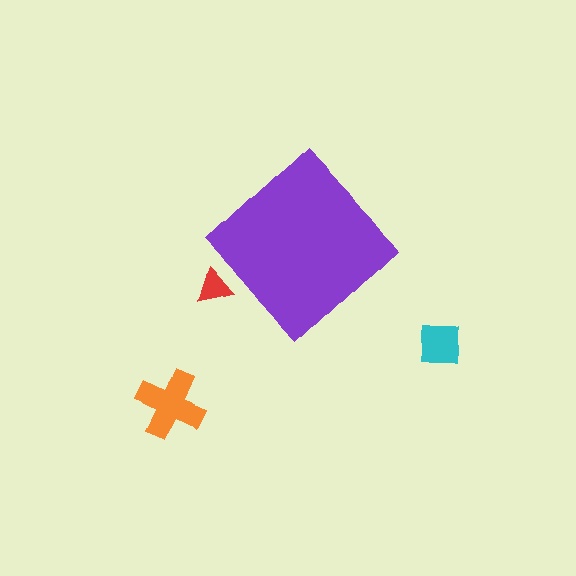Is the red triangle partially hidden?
Yes, the red triangle is partially hidden behind the purple diamond.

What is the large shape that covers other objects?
A purple diamond.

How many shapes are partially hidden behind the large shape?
1 shape is partially hidden.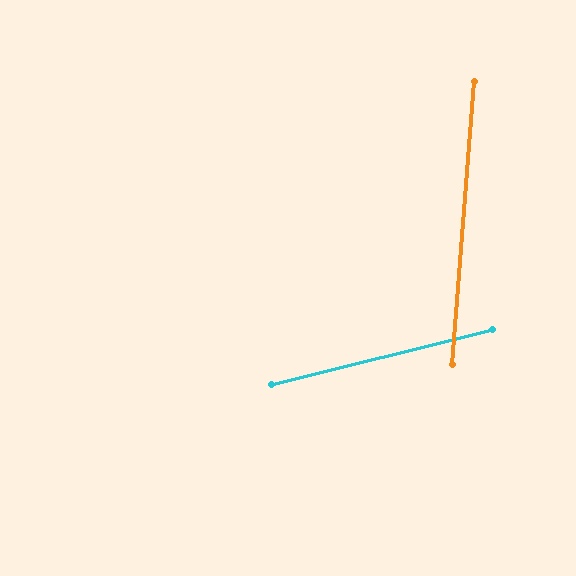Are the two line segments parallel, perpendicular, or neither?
Neither parallel nor perpendicular — they differ by about 71°.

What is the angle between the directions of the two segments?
Approximately 71 degrees.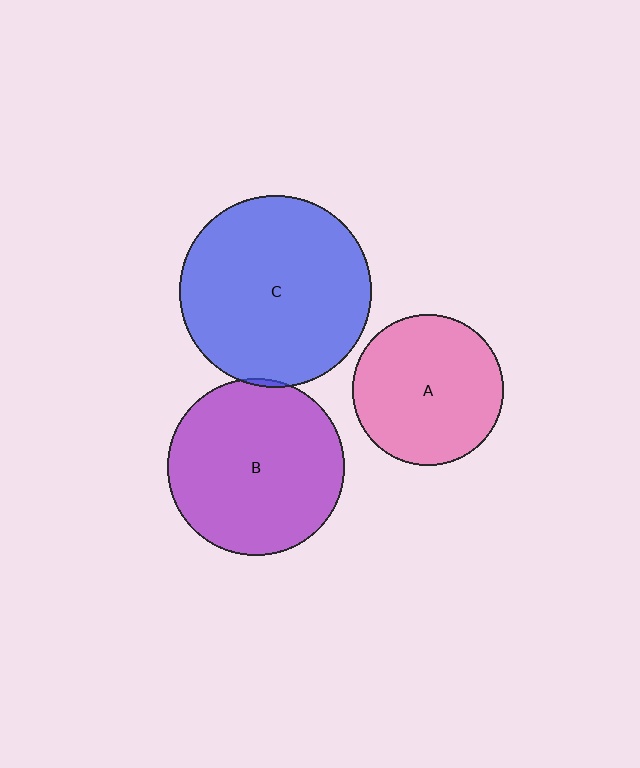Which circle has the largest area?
Circle C (blue).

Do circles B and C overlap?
Yes.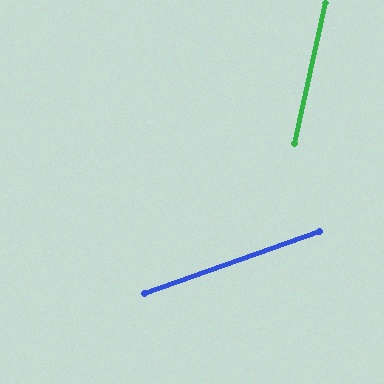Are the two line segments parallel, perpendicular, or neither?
Neither parallel nor perpendicular — they differ by about 58°.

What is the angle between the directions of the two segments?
Approximately 58 degrees.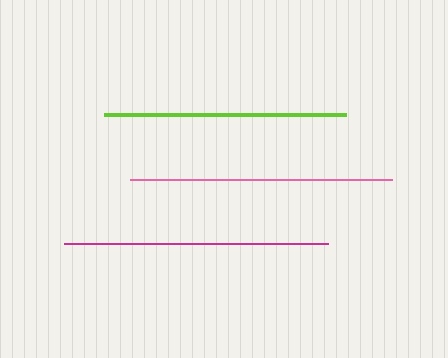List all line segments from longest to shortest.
From longest to shortest: magenta, pink, lime.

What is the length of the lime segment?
The lime segment is approximately 242 pixels long.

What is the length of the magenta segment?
The magenta segment is approximately 264 pixels long.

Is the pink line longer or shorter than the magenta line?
The magenta line is longer than the pink line.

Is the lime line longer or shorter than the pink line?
The pink line is longer than the lime line.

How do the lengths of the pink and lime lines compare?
The pink and lime lines are approximately the same length.